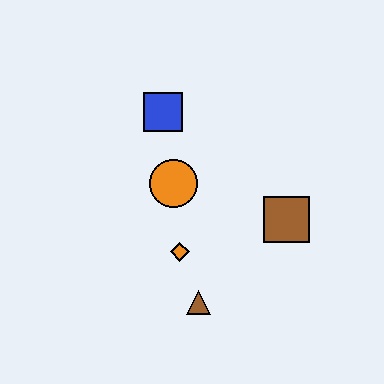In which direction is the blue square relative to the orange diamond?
The blue square is above the orange diamond.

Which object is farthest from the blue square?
The brown triangle is farthest from the blue square.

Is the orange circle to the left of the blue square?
No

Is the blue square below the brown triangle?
No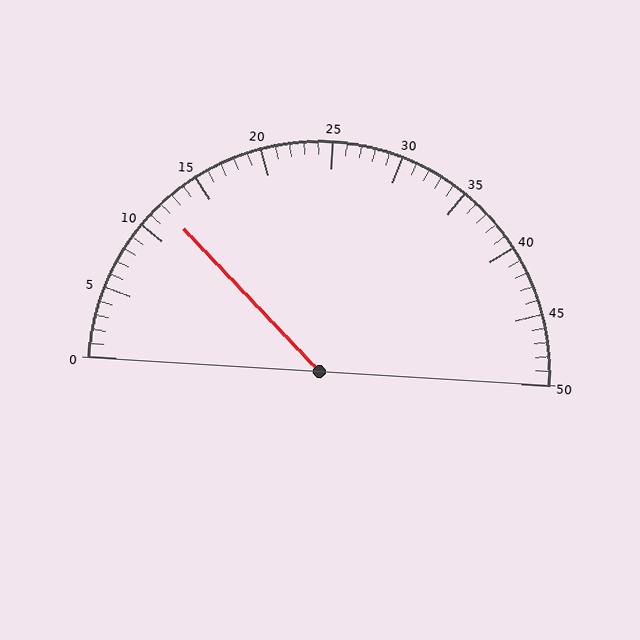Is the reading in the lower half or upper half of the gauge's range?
The reading is in the lower half of the range (0 to 50).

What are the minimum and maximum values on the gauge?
The gauge ranges from 0 to 50.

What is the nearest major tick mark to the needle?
The nearest major tick mark is 10.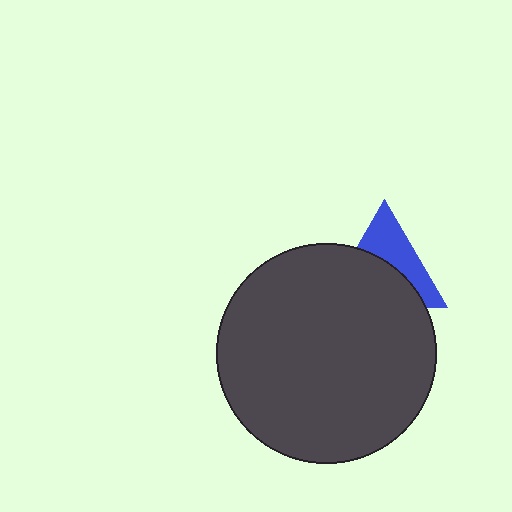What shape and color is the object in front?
The object in front is a dark gray circle.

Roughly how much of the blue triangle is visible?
A small part of it is visible (roughly 45%).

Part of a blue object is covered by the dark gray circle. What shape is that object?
It is a triangle.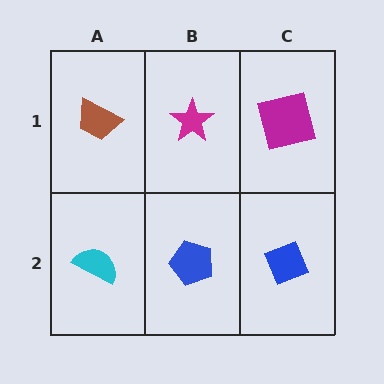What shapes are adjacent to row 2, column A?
A brown trapezoid (row 1, column A), a blue pentagon (row 2, column B).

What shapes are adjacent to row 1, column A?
A cyan semicircle (row 2, column A), a magenta star (row 1, column B).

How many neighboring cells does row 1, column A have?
2.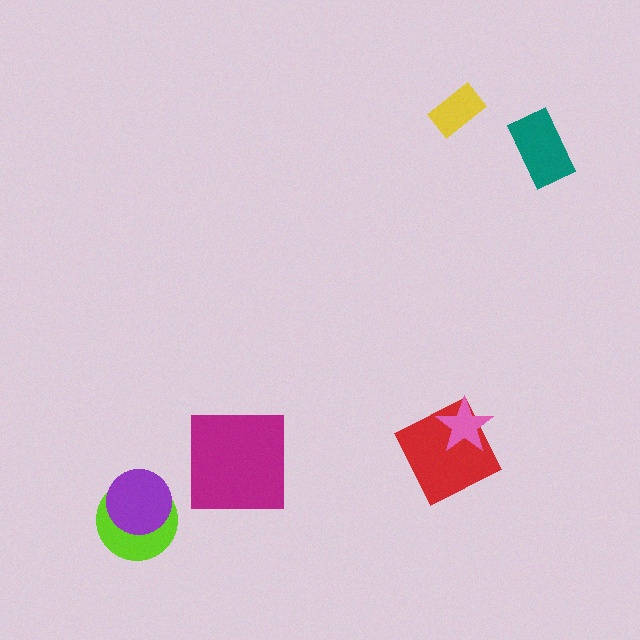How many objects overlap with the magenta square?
0 objects overlap with the magenta square.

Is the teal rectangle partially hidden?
No, no other shape covers it.